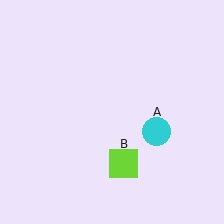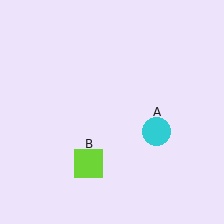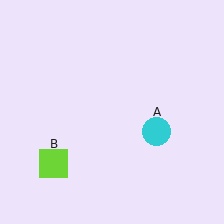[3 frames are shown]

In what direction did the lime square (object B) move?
The lime square (object B) moved left.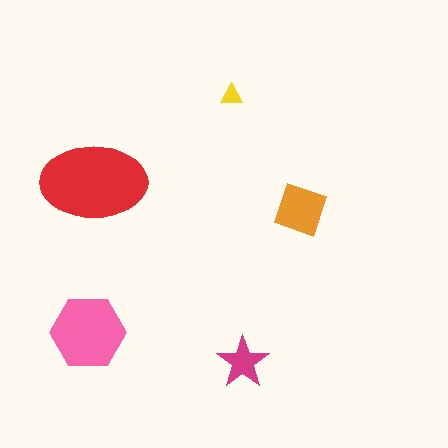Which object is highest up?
The yellow triangle is topmost.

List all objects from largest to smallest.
The red ellipse, the pink hexagon, the orange diamond, the magenta star, the yellow triangle.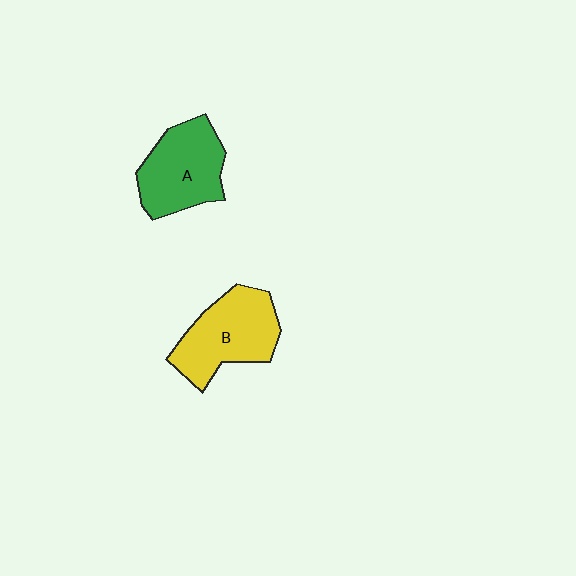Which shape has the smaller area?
Shape A (green).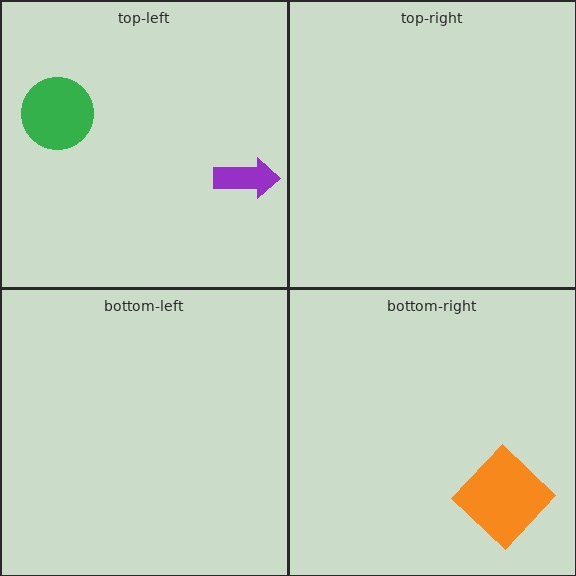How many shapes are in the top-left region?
2.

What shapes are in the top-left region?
The purple arrow, the green circle.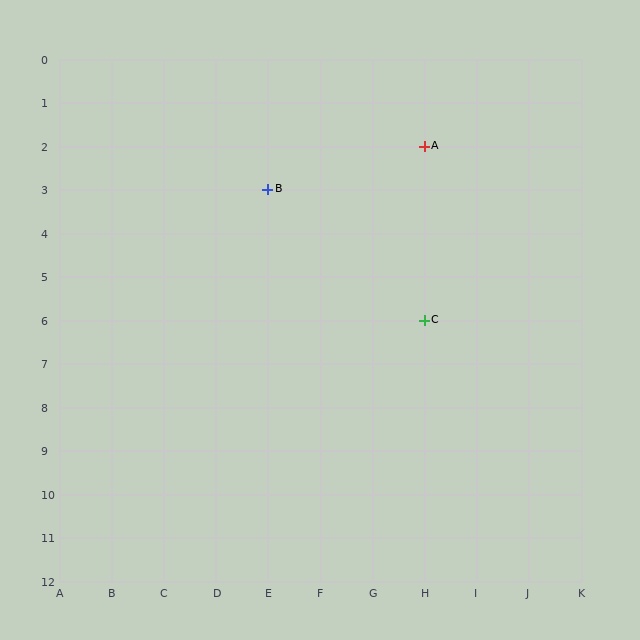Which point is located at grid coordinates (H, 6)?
Point C is at (H, 6).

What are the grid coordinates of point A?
Point A is at grid coordinates (H, 2).